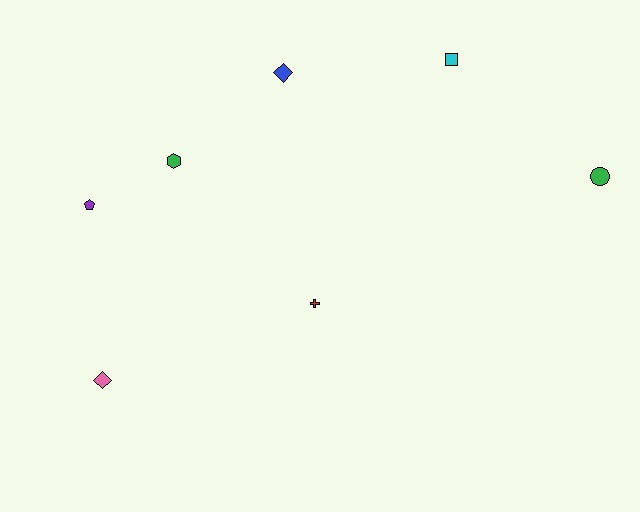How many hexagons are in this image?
There is 1 hexagon.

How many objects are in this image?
There are 7 objects.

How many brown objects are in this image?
There are no brown objects.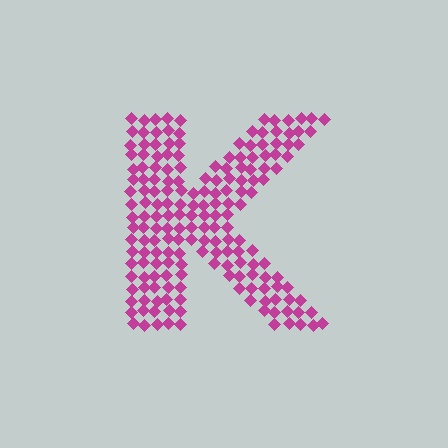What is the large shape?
The large shape is the letter K.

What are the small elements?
The small elements are diamonds.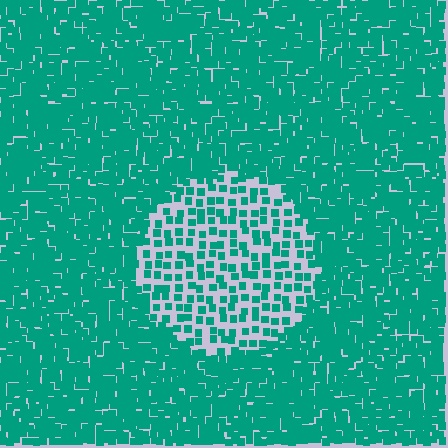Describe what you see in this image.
The image contains small teal elements arranged at two different densities. A circle-shaped region is visible where the elements are less densely packed than the surrounding area.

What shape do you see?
I see a circle.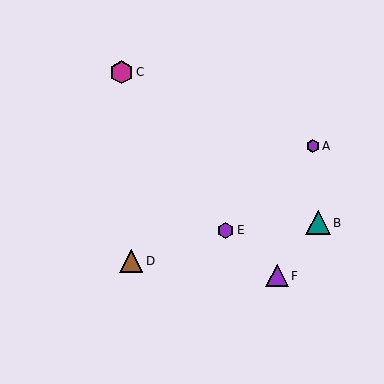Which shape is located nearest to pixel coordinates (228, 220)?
The purple hexagon (labeled E) at (226, 230) is nearest to that location.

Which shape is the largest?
The teal triangle (labeled B) is the largest.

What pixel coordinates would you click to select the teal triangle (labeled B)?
Click at (318, 223) to select the teal triangle B.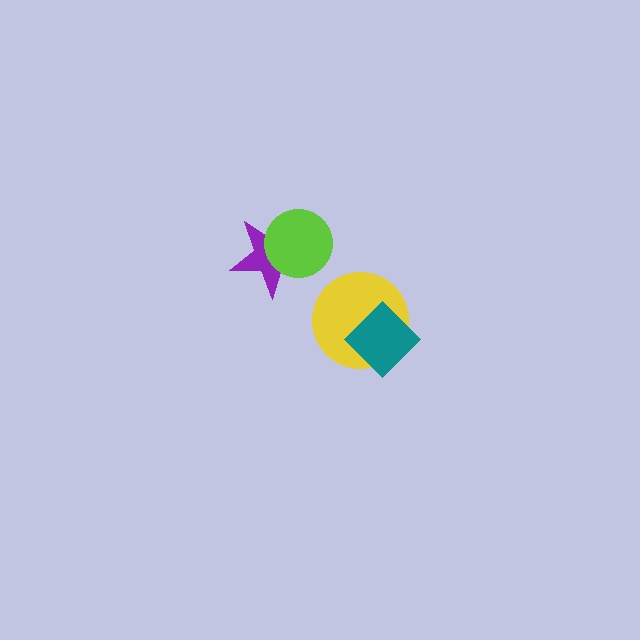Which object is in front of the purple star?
The lime circle is in front of the purple star.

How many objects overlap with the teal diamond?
1 object overlaps with the teal diamond.